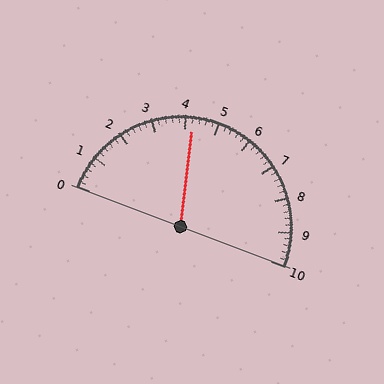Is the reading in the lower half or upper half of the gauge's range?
The reading is in the lower half of the range (0 to 10).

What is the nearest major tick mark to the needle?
The nearest major tick mark is 4.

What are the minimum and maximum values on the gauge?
The gauge ranges from 0 to 10.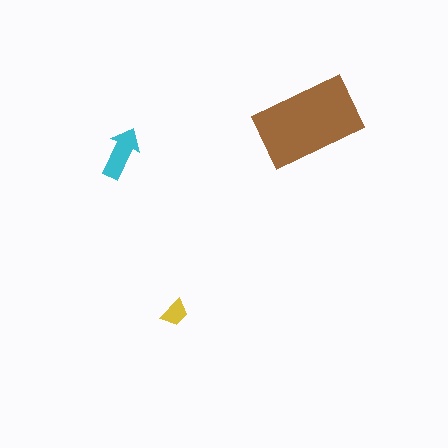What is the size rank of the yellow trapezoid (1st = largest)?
3rd.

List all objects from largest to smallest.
The brown rectangle, the cyan arrow, the yellow trapezoid.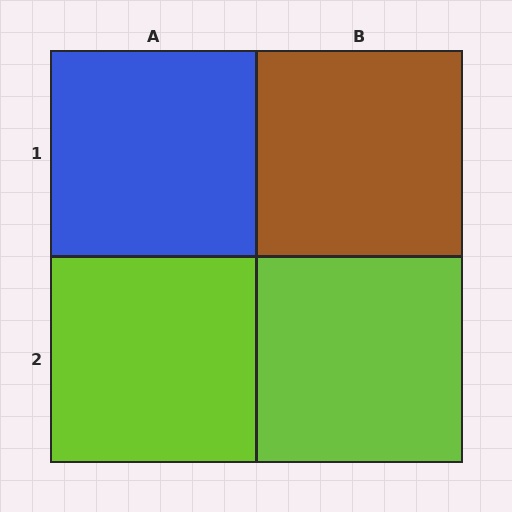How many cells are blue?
1 cell is blue.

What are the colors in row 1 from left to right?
Blue, brown.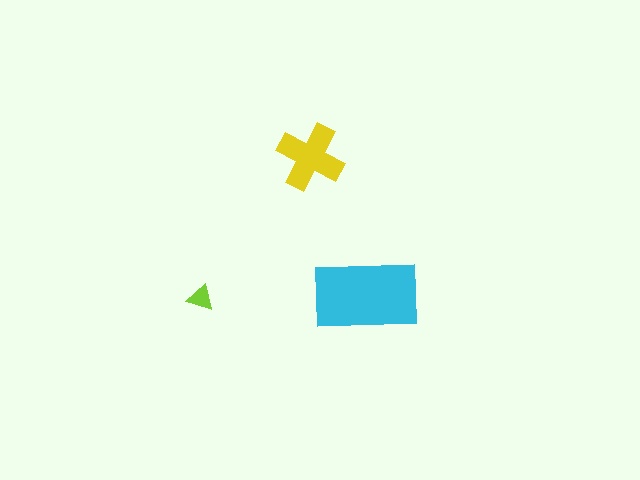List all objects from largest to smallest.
The cyan rectangle, the yellow cross, the lime triangle.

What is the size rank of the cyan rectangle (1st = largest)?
1st.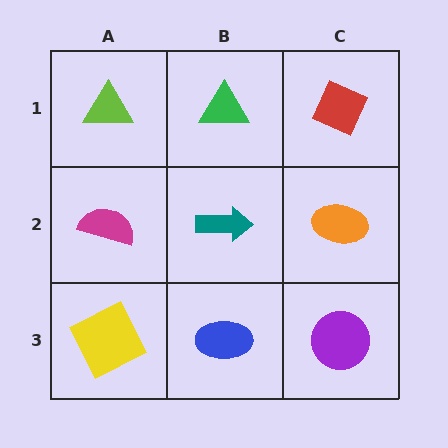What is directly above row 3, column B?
A teal arrow.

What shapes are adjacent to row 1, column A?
A magenta semicircle (row 2, column A), a green triangle (row 1, column B).